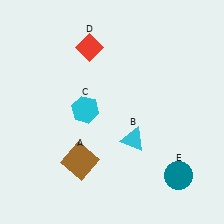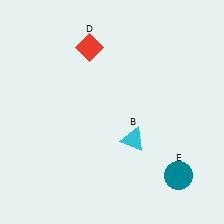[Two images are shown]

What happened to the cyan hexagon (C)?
The cyan hexagon (C) was removed in Image 2. It was in the top-left area of Image 1.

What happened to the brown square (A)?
The brown square (A) was removed in Image 2. It was in the bottom-left area of Image 1.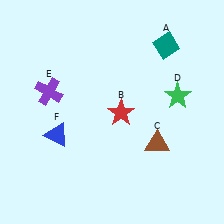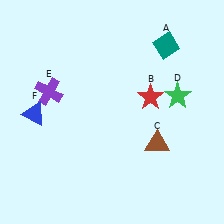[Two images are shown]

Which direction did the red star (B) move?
The red star (B) moved right.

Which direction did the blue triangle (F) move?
The blue triangle (F) moved left.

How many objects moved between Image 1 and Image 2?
2 objects moved between the two images.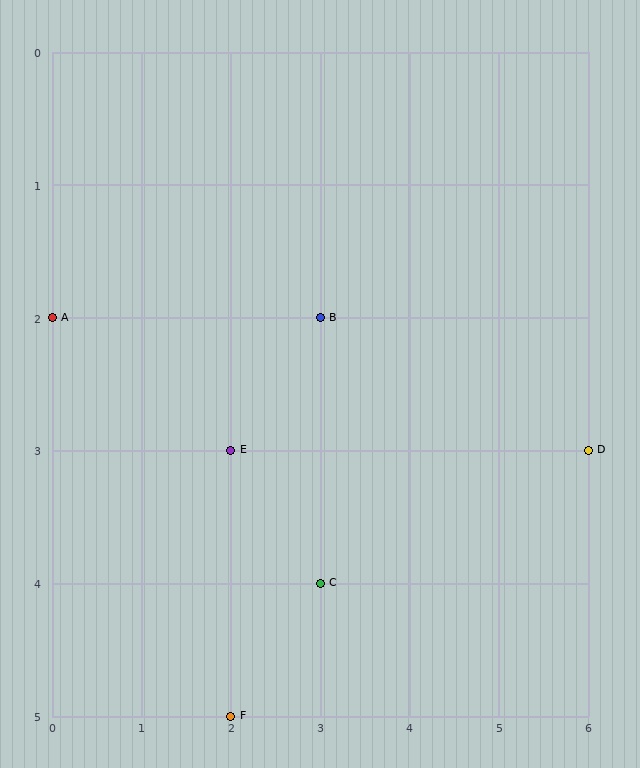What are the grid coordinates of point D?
Point D is at grid coordinates (6, 3).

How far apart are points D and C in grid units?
Points D and C are 3 columns and 1 row apart (about 3.2 grid units diagonally).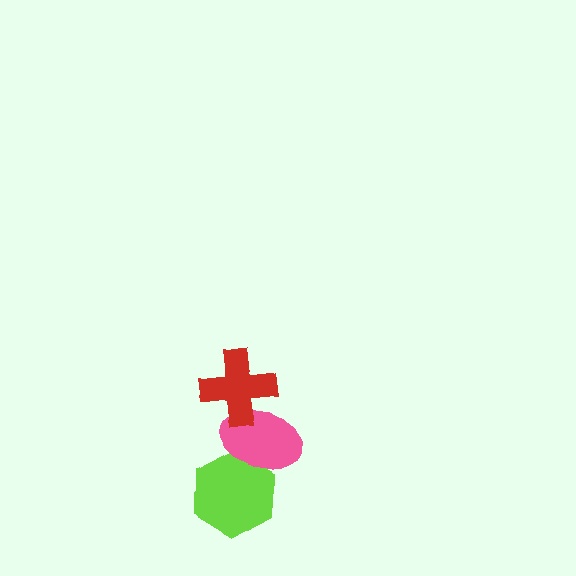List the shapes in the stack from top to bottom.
From top to bottom: the red cross, the pink ellipse, the lime hexagon.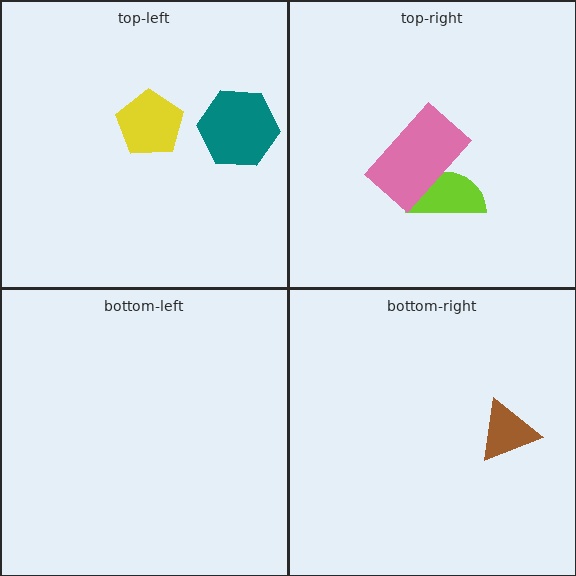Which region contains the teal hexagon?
The top-left region.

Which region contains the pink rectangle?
The top-right region.